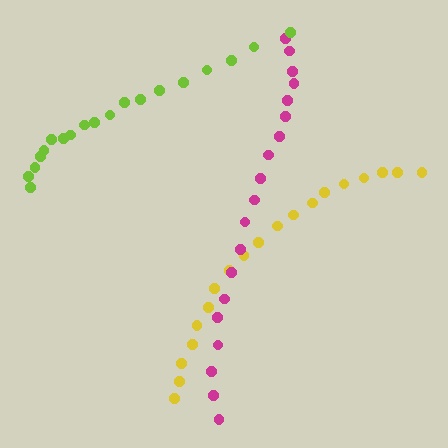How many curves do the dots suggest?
There are 3 distinct paths.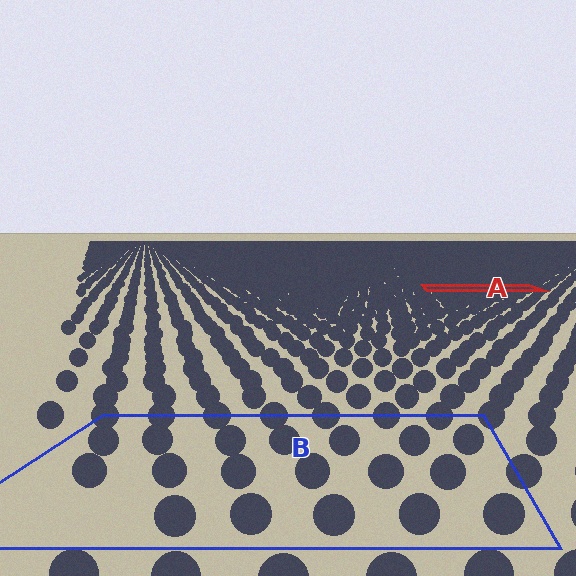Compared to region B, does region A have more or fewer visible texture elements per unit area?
Region A has more texture elements per unit area — they are packed more densely because it is farther away.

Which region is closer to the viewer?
Region B is closer. The texture elements there are larger and more spread out.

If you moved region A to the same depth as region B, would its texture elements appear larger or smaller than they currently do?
They would appear larger. At a closer depth, the same texture elements are projected at a bigger on-screen size.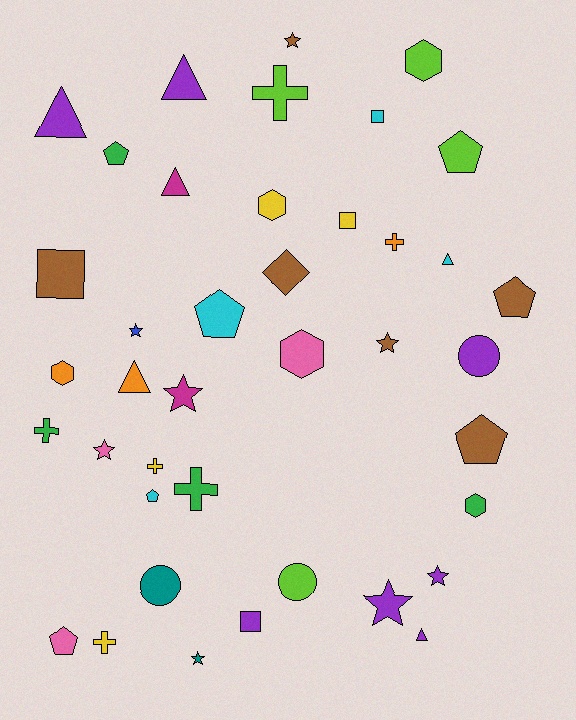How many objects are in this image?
There are 40 objects.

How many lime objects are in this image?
There are 4 lime objects.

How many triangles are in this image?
There are 6 triangles.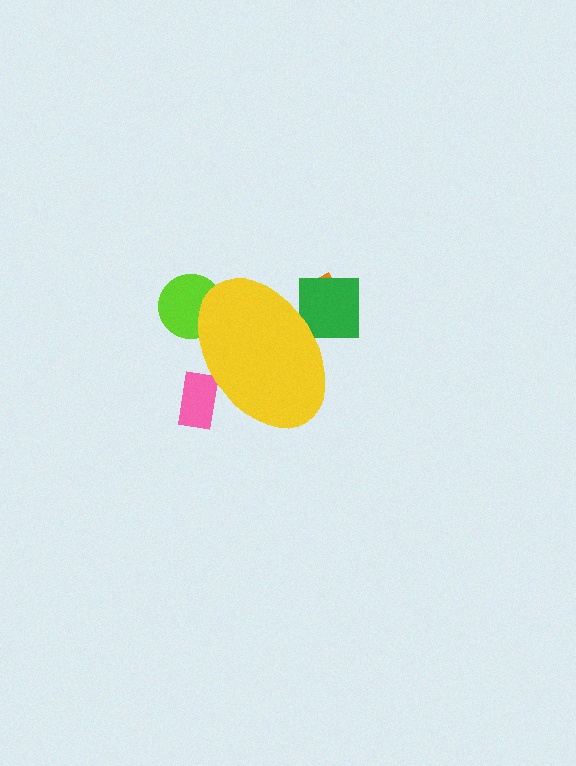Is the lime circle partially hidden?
Yes, the lime circle is partially hidden behind the yellow ellipse.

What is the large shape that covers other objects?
A yellow ellipse.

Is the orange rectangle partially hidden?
Yes, the orange rectangle is partially hidden behind the yellow ellipse.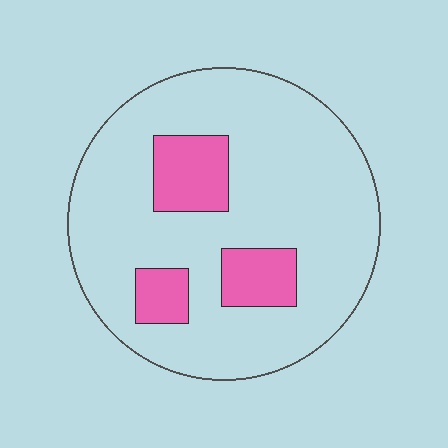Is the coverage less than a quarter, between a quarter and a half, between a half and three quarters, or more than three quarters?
Less than a quarter.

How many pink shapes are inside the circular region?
3.